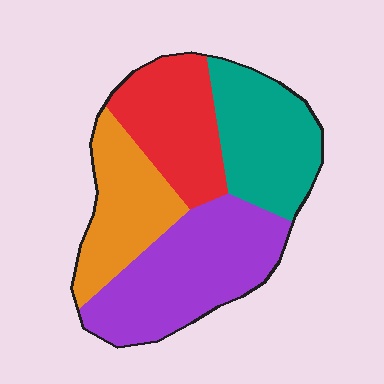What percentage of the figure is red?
Red covers around 20% of the figure.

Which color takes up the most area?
Purple, at roughly 35%.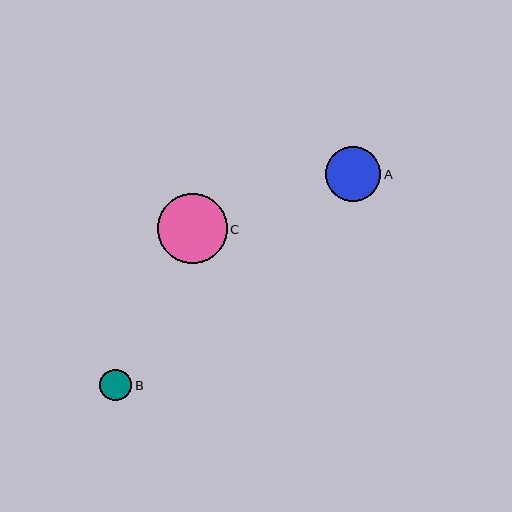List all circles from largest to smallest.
From largest to smallest: C, A, B.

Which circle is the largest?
Circle C is the largest with a size of approximately 70 pixels.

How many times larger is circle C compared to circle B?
Circle C is approximately 2.2 times the size of circle B.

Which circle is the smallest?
Circle B is the smallest with a size of approximately 32 pixels.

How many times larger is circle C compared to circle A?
Circle C is approximately 1.3 times the size of circle A.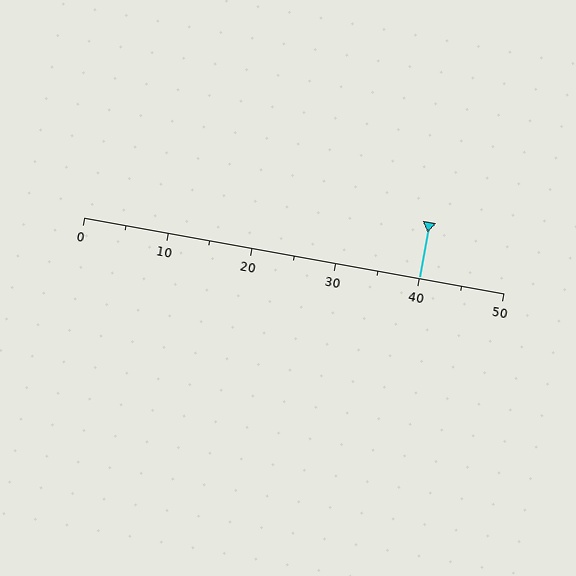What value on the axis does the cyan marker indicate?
The marker indicates approximately 40.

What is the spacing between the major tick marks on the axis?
The major ticks are spaced 10 apart.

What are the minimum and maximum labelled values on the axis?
The axis runs from 0 to 50.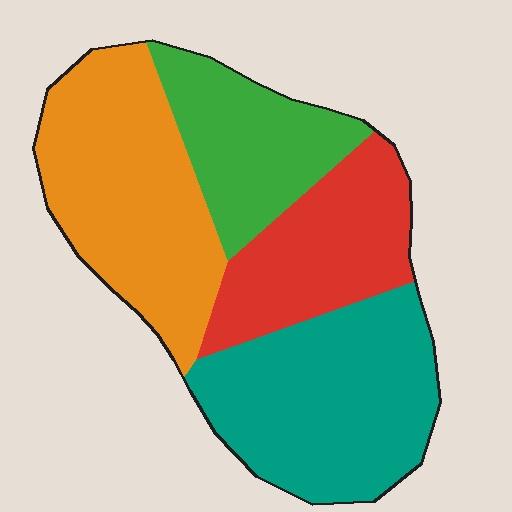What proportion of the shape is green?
Green takes up about one sixth (1/6) of the shape.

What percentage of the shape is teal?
Teal takes up between a sixth and a third of the shape.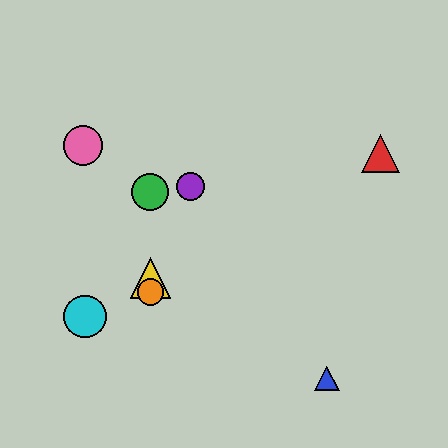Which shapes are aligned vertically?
The green circle, the yellow triangle, the orange circle are aligned vertically.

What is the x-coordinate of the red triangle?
The red triangle is at x≈380.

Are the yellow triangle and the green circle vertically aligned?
Yes, both are at x≈150.